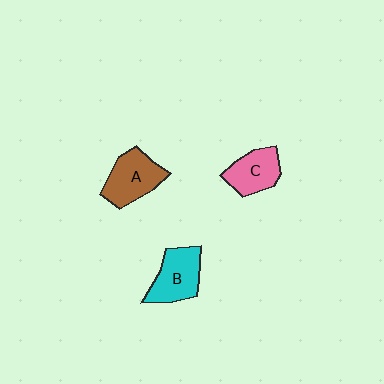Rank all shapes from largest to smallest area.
From largest to smallest: A (brown), B (cyan), C (pink).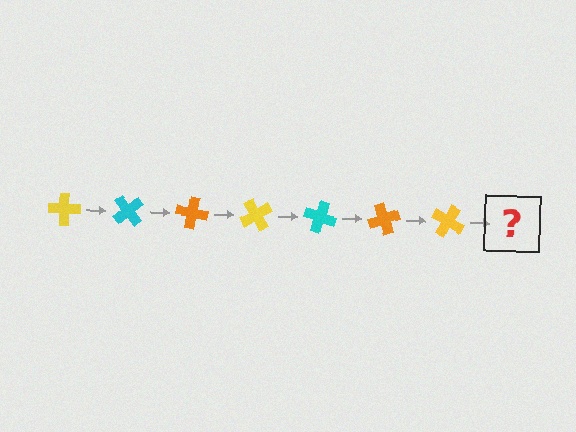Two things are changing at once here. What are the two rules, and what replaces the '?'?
The two rules are that it rotates 50 degrees each step and the color cycles through yellow, cyan, and orange. The '?' should be a cyan cross, rotated 350 degrees from the start.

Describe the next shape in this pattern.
It should be a cyan cross, rotated 350 degrees from the start.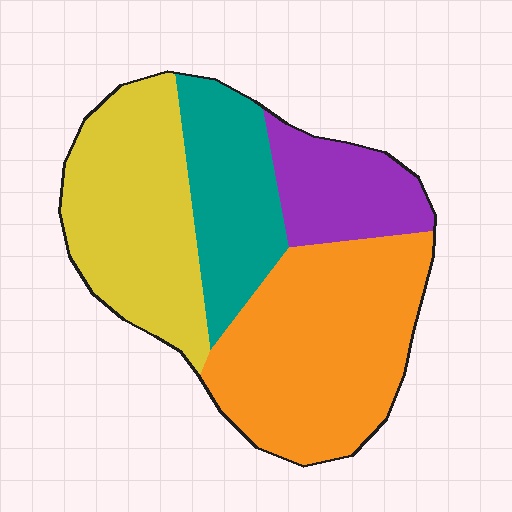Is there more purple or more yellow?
Yellow.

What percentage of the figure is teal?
Teal covers 19% of the figure.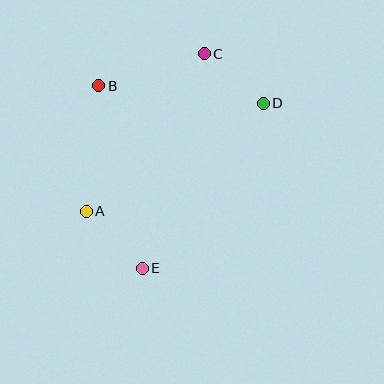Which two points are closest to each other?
Points C and D are closest to each other.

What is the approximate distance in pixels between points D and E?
The distance between D and E is approximately 205 pixels.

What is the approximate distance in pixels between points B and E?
The distance between B and E is approximately 187 pixels.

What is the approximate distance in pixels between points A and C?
The distance between A and C is approximately 197 pixels.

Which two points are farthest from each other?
Points C and E are farthest from each other.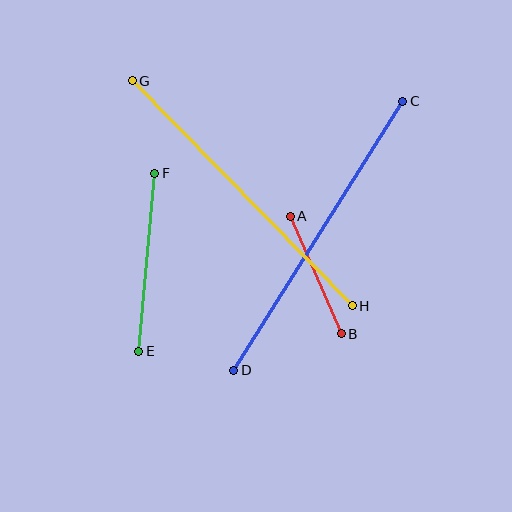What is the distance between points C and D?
The distance is approximately 317 pixels.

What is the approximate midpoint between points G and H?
The midpoint is at approximately (242, 193) pixels.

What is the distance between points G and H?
The distance is approximately 315 pixels.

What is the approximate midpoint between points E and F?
The midpoint is at approximately (147, 262) pixels.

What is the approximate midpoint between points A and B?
The midpoint is at approximately (316, 275) pixels.